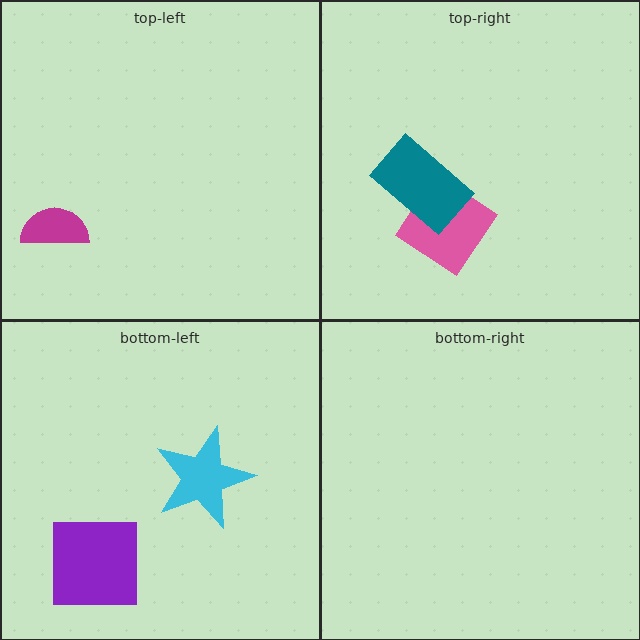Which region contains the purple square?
The bottom-left region.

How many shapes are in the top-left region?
1.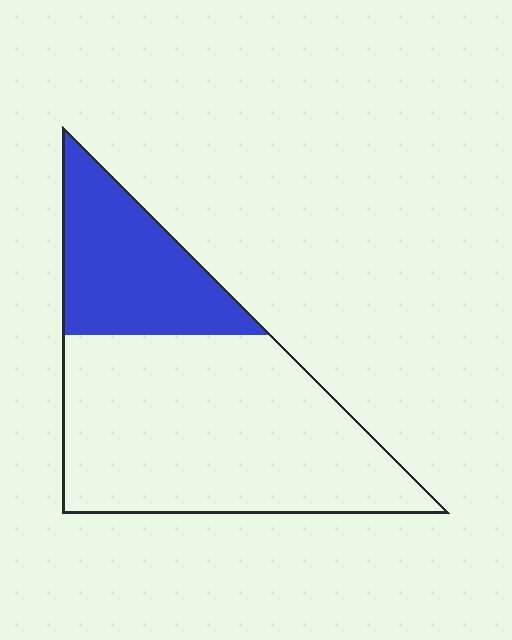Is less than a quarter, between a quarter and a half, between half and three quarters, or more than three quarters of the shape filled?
Between a quarter and a half.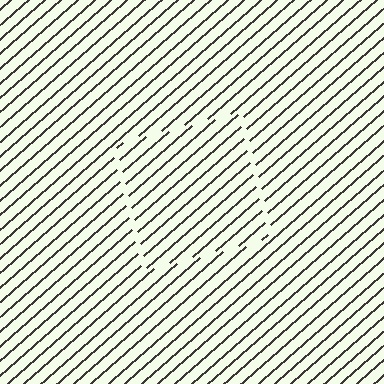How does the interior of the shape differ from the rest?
The interior of the shape contains the same grating, shifted by half a period — the contour is defined by the phase discontinuity where line-ends from the inner and outer gratings abut.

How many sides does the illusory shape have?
4 sides — the line-ends trace a square.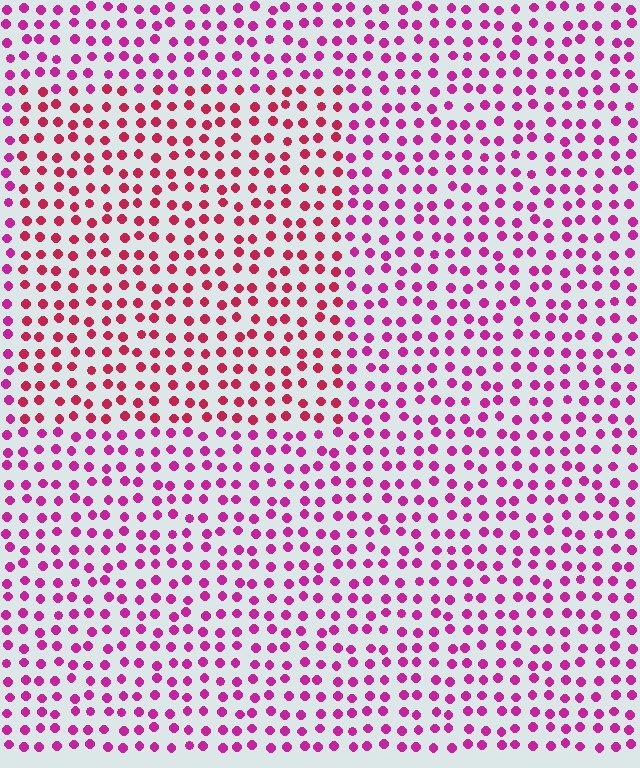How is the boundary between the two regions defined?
The boundary is defined purely by a slight shift in hue (about 28 degrees). Spacing, size, and orientation are identical on both sides.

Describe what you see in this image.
The image is filled with small magenta elements in a uniform arrangement. A rectangle-shaped region is visible where the elements are tinted to a slightly different hue, forming a subtle color boundary.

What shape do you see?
I see a rectangle.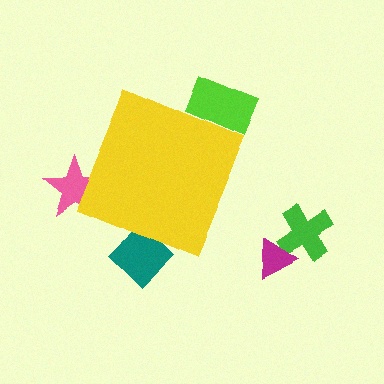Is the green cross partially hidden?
No, the green cross is fully visible.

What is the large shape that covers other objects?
A yellow diamond.